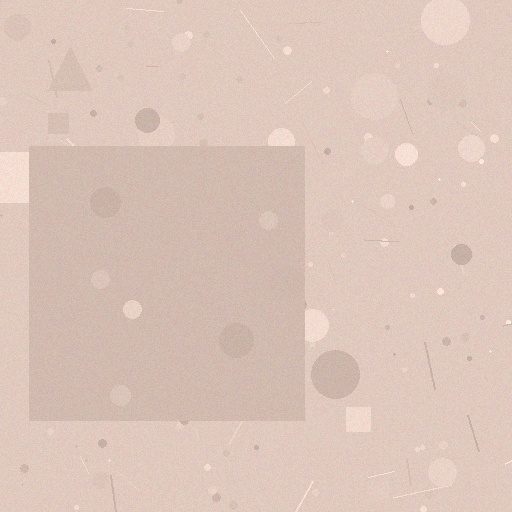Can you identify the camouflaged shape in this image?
The camouflaged shape is a square.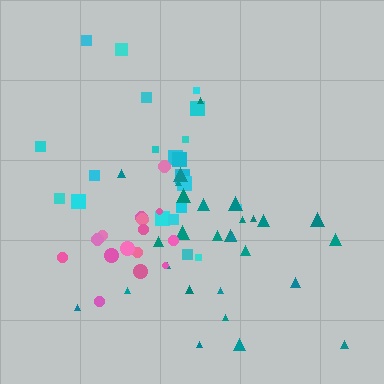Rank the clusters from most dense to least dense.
pink, teal, cyan.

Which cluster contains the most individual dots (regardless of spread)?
Teal (28).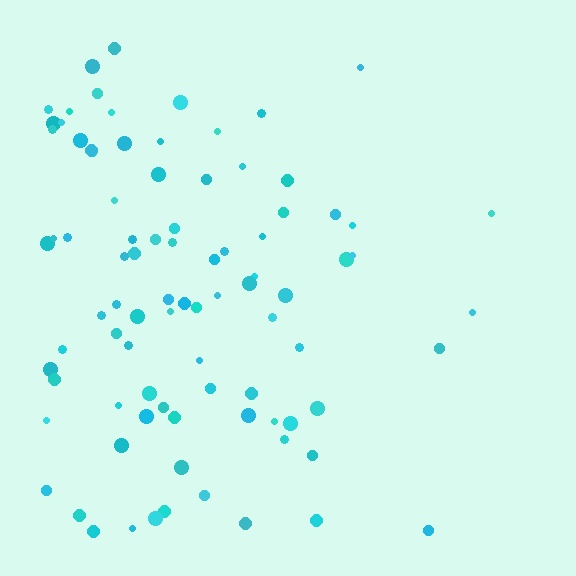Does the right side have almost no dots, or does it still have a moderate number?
Still a moderate number, just noticeably fewer than the left.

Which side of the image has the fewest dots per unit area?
The right.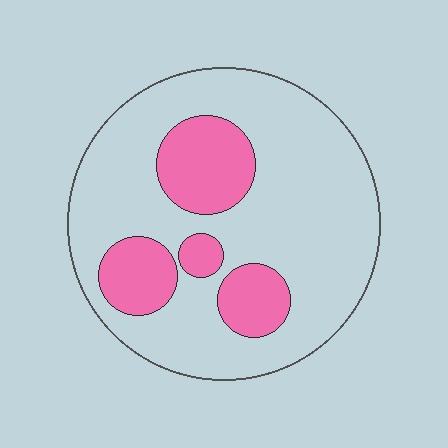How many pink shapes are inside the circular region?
4.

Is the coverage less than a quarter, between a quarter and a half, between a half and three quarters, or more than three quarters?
Less than a quarter.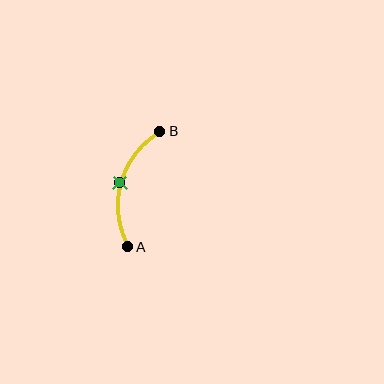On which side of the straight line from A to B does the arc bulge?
The arc bulges to the left of the straight line connecting A and B.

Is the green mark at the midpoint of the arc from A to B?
Yes. The green mark lies on the arc at equal arc-length from both A and B — it is the arc midpoint.